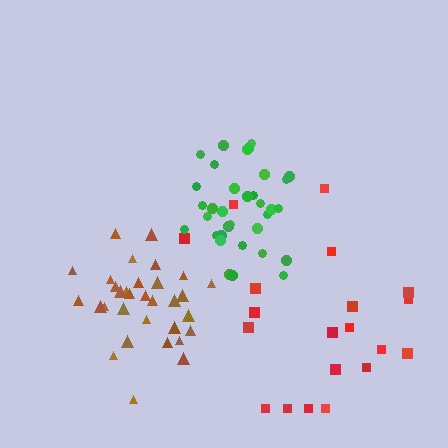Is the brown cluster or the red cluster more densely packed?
Brown.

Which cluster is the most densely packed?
Green.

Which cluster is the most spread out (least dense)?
Red.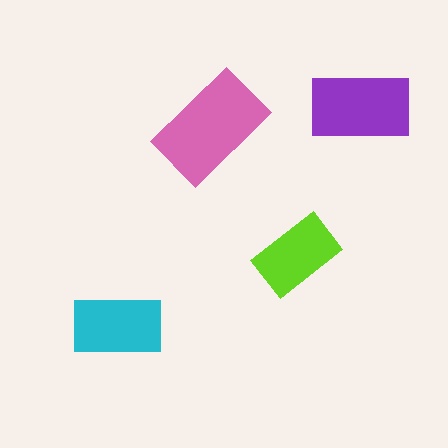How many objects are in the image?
There are 4 objects in the image.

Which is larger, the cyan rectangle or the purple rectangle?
The purple one.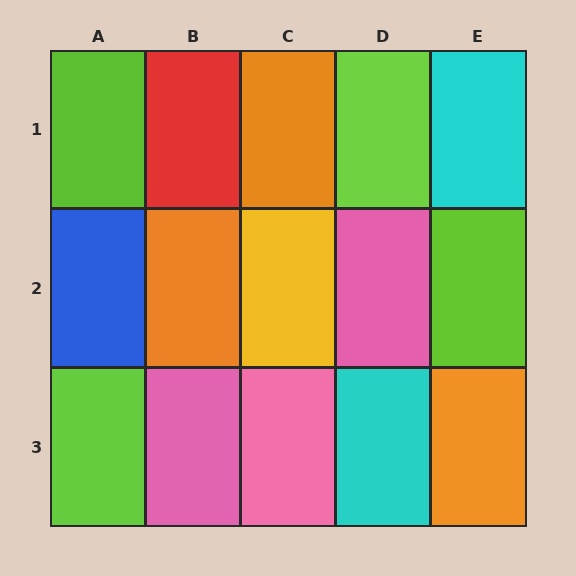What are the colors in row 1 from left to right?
Lime, red, orange, lime, cyan.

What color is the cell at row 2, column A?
Blue.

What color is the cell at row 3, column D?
Cyan.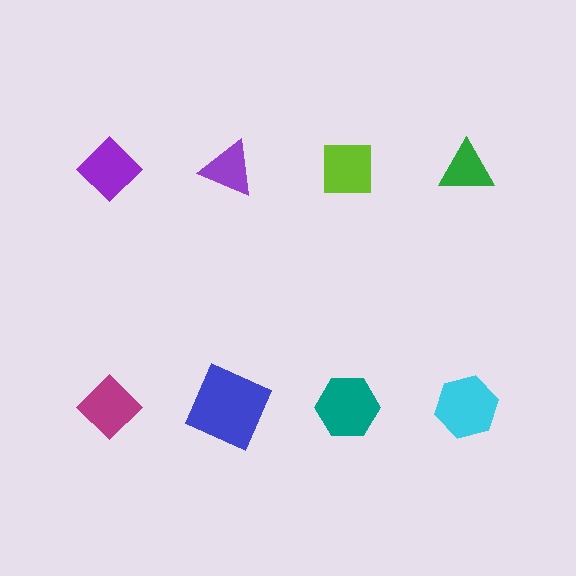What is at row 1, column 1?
A purple diamond.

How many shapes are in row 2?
4 shapes.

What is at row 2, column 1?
A magenta diamond.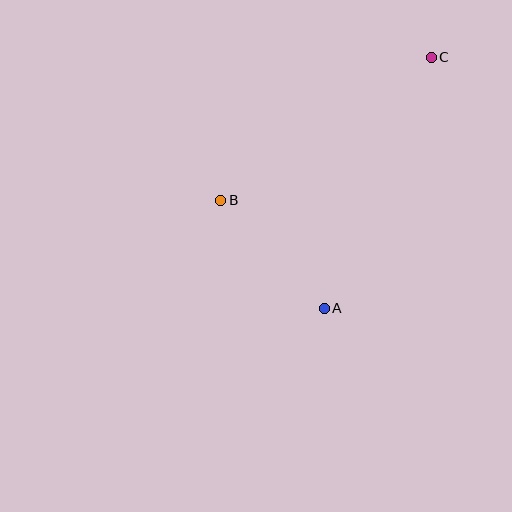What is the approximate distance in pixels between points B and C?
The distance between B and C is approximately 254 pixels.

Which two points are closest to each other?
Points A and B are closest to each other.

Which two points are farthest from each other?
Points A and C are farthest from each other.